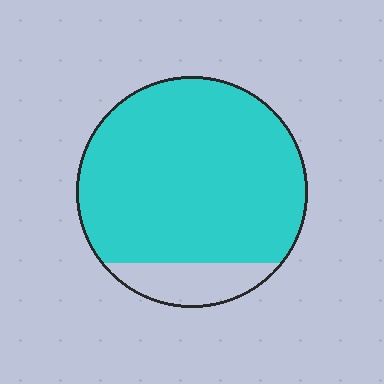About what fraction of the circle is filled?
About seven eighths (7/8).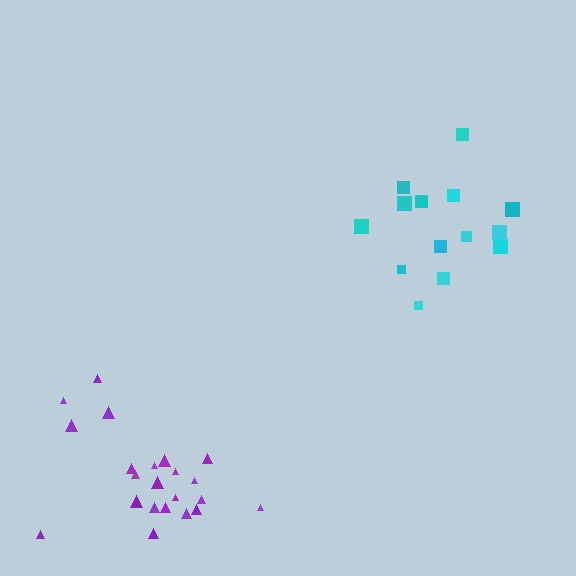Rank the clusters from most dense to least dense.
purple, cyan.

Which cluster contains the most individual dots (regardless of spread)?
Purple (22).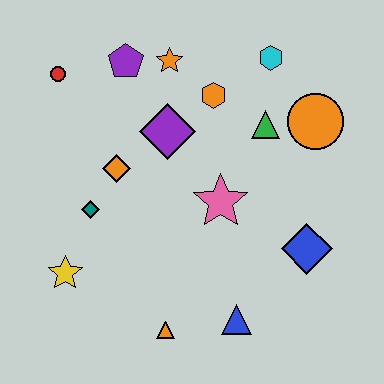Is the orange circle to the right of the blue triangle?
Yes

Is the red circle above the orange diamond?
Yes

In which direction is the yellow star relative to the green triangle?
The yellow star is to the left of the green triangle.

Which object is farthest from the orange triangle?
The cyan hexagon is farthest from the orange triangle.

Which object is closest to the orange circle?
The green triangle is closest to the orange circle.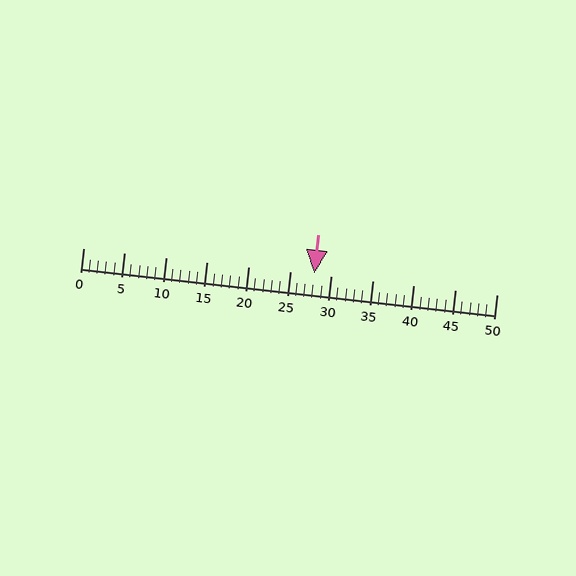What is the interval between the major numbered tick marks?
The major tick marks are spaced 5 units apart.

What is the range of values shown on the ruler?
The ruler shows values from 0 to 50.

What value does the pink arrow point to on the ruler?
The pink arrow points to approximately 28.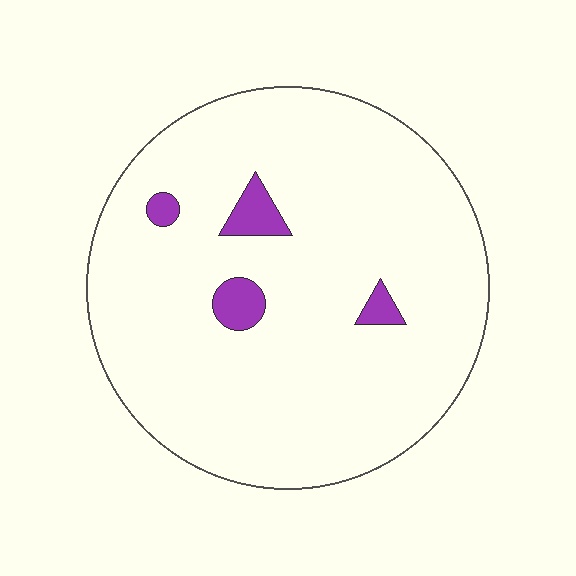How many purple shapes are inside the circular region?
4.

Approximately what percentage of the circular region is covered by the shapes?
Approximately 5%.